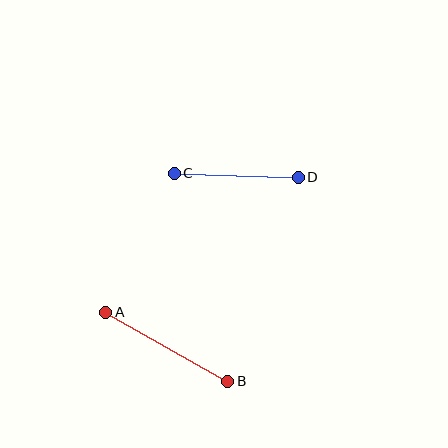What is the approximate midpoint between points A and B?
The midpoint is at approximately (167, 347) pixels.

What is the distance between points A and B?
The distance is approximately 140 pixels.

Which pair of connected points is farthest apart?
Points A and B are farthest apart.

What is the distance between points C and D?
The distance is approximately 124 pixels.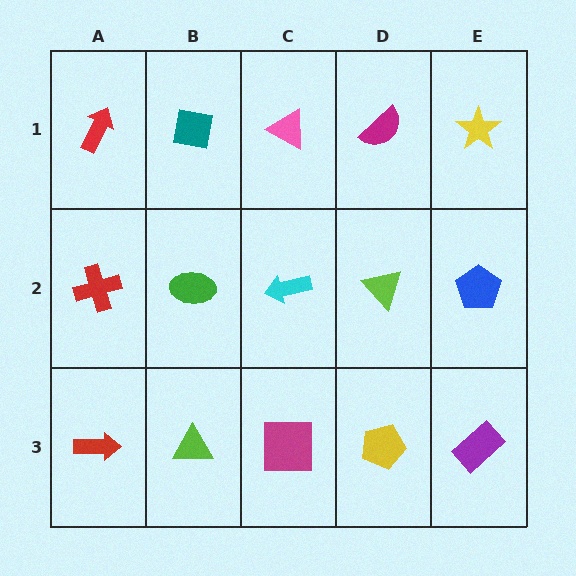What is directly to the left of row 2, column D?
A cyan arrow.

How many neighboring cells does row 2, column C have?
4.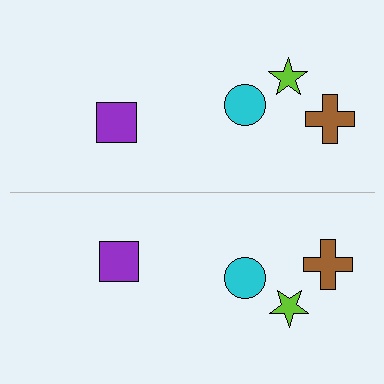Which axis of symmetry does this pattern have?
The pattern has a horizontal axis of symmetry running through the center of the image.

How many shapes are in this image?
There are 8 shapes in this image.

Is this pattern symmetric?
Yes, this pattern has bilateral (reflection) symmetry.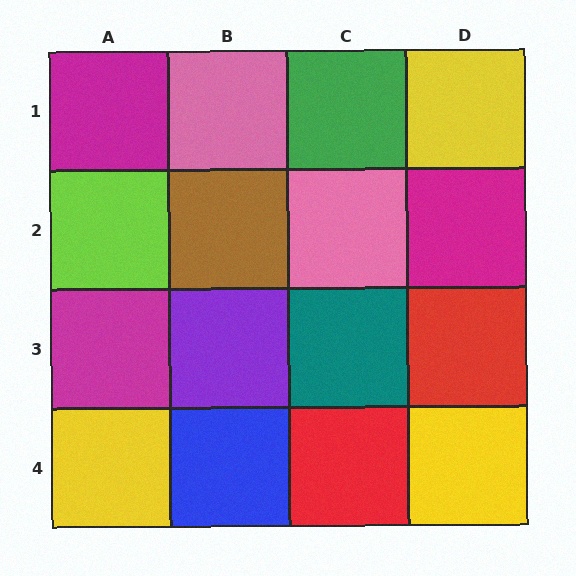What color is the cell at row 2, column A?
Lime.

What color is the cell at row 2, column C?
Pink.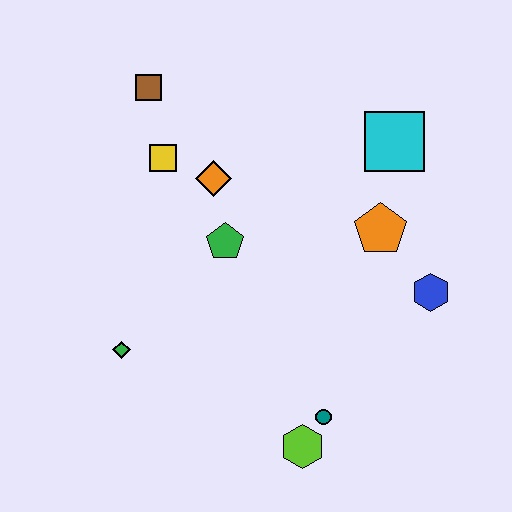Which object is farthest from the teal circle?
The brown square is farthest from the teal circle.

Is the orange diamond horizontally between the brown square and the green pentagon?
Yes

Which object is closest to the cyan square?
The orange pentagon is closest to the cyan square.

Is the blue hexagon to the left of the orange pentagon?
No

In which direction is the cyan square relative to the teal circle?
The cyan square is above the teal circle.